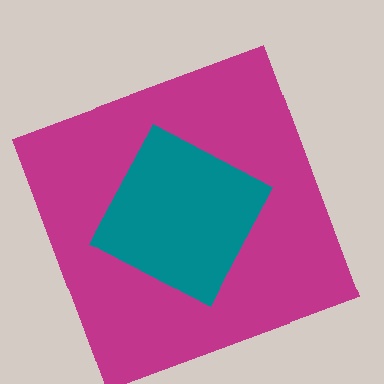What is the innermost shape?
The teal diamond.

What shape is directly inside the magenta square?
The teal diamond.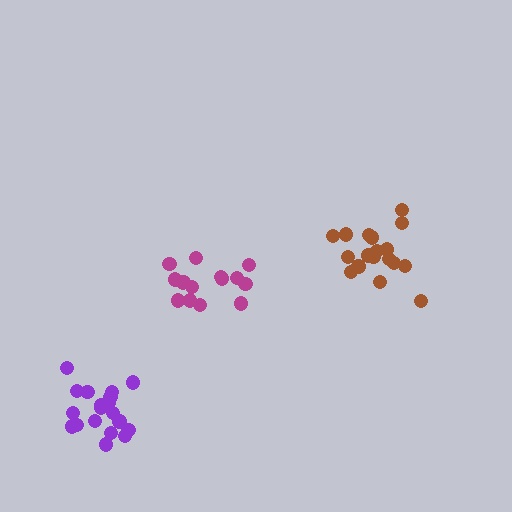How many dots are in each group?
Group 1: 18 dots, Group 2: 15 dots, Group 3: 19 dots (52 total).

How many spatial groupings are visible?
There are 3 spatial groupings.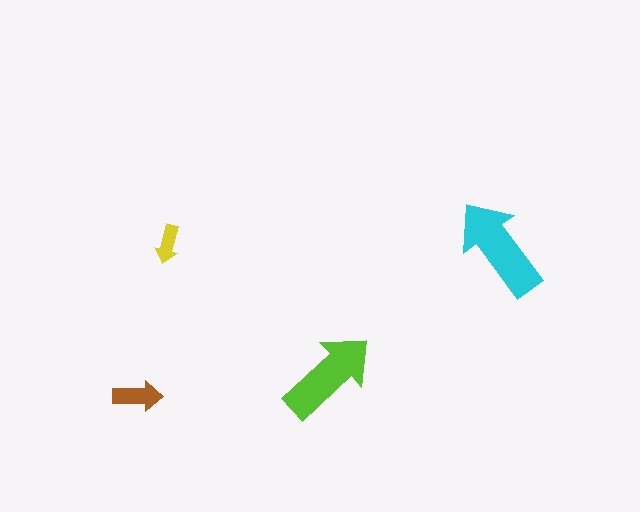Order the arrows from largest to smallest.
the cyan one, the lime one, the brown one, the yellow one.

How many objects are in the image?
There are 4 objects in the image.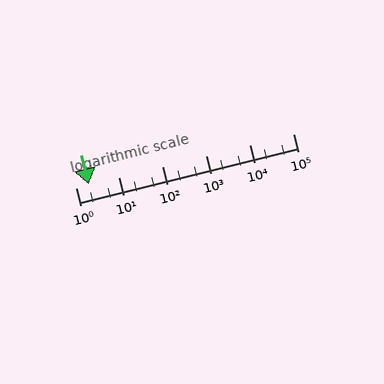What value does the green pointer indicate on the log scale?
The pointer indicates approximately 2.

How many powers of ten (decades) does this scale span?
The scale spans 5 decades, from 1 to 100000.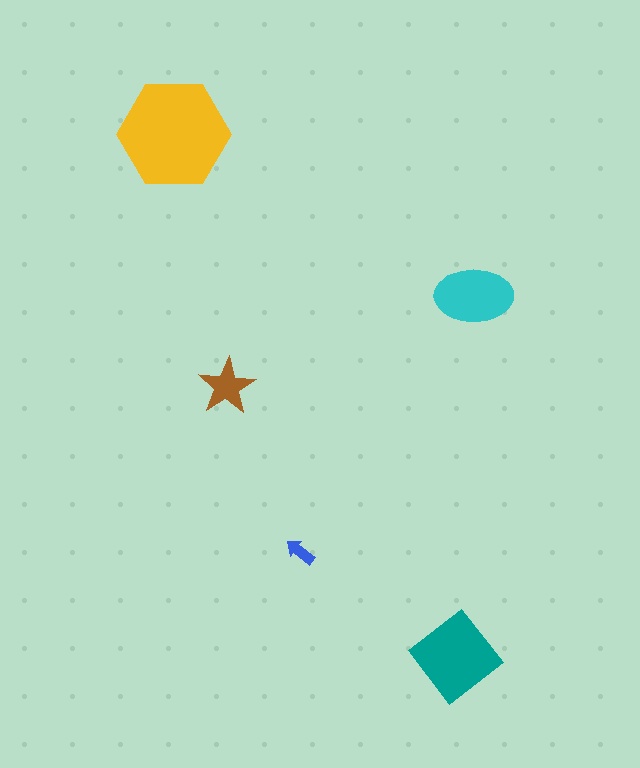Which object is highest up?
The yellow hexagon is topmost.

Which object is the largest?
The yellow hexagon.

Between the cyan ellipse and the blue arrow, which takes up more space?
The cyan ellipse.